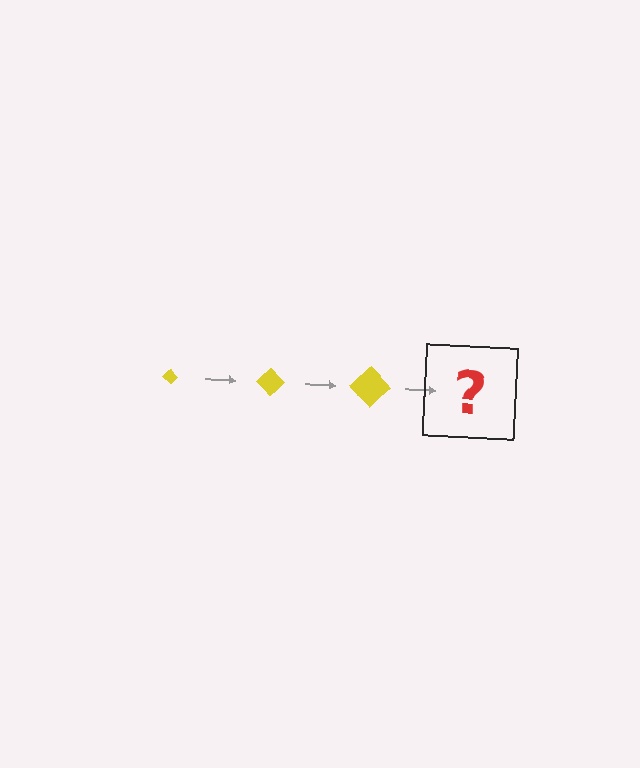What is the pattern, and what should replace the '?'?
The pattern is that the diamond gets progressively larger each step. The '?' should be a yellow diamond, larger than the previous one.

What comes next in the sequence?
The next element should be a yellow diamond, larger than the previous one.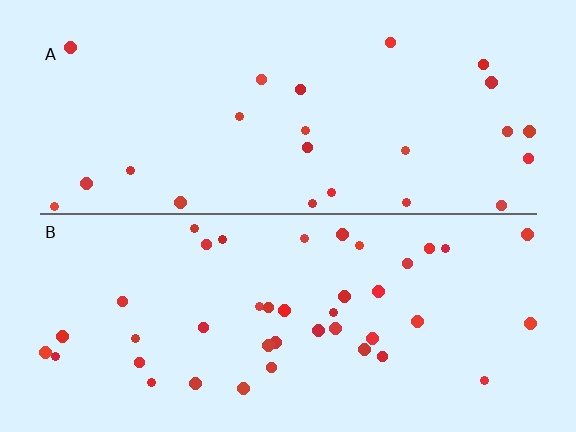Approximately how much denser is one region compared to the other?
Approximately 1.7× — region B over region A.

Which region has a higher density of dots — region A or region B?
B (the bottom).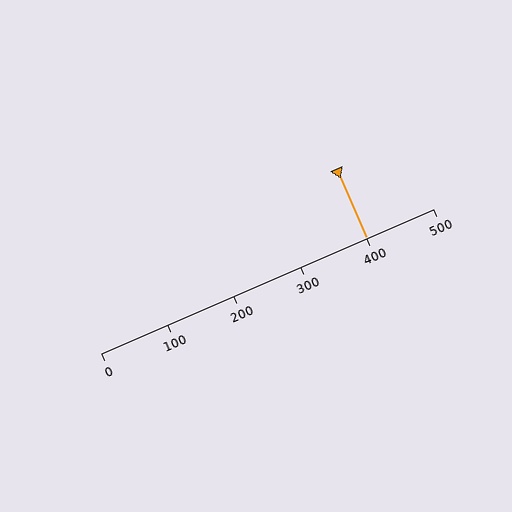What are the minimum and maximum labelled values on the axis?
The axis runs from 0 to 500.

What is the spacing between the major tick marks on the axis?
The major ticks are spaced 100 apart.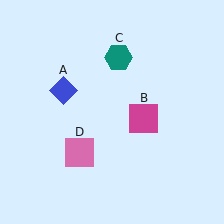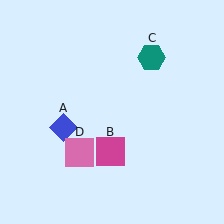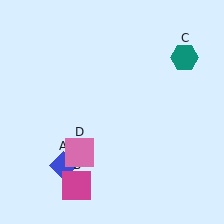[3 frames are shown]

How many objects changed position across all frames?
3 objects changed position: blue diamond (object A), magenta square (object B), teal hexagon (object C).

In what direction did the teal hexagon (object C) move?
The teal hexagon (object C) moved right.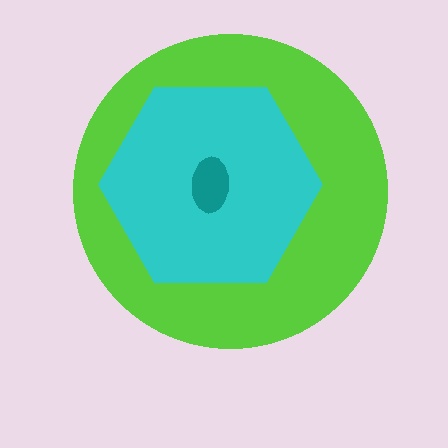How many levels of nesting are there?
3.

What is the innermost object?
The teal ellipse.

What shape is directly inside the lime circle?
The cyan hexagon.